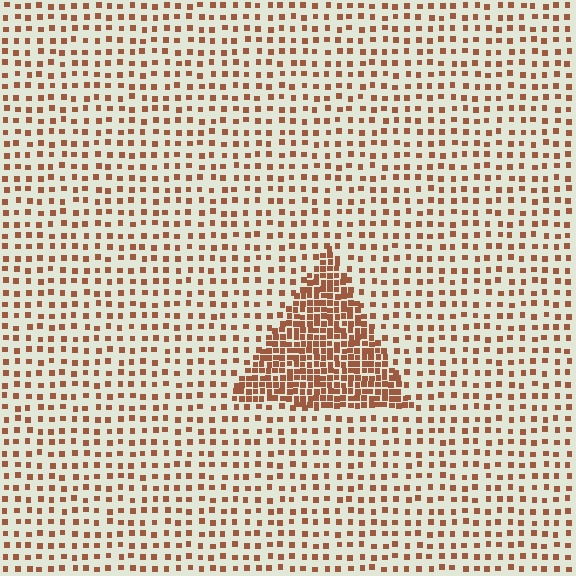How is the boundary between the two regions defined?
The boundary is defined by a change in element density (approximately 2.8x ratio). All elements are the same color, size, and shape.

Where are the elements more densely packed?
The elements are more densely packed inside the triangle boundary.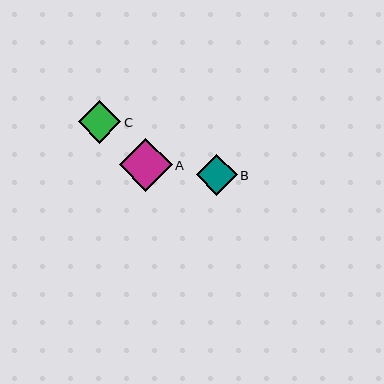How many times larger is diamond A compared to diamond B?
Diamond A is approximately 1.3 times the size of diamond B.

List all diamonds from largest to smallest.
From largest to smallest: A, C, B.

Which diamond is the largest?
Diamond A is the largest with a size of approximately 53 pixels.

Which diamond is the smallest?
Diamond B is the smallest with a size of approximately 41 pixels.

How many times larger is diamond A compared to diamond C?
Diamond A is approximately 1.2 times the size of diamond C.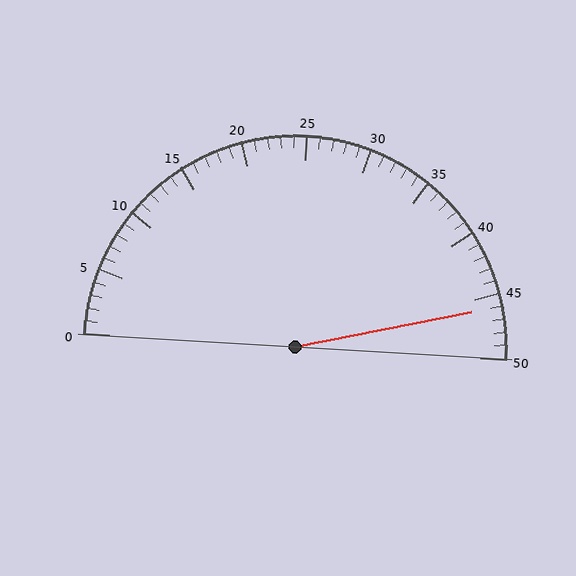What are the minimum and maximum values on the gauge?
The gauge ranges from 0 to 50.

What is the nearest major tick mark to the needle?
The nearest major tick mark is 45.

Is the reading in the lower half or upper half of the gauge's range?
The reading is in the upper half of the range (0 to 50).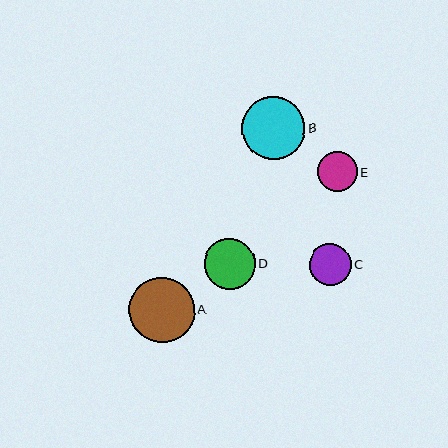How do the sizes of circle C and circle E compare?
Circle C and circle E are approximately the same size.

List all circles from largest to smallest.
From largest to smallest: A, B, D, C, E.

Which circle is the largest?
Circle A is the largest with a size of approximately 66 pixels.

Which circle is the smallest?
Circle E is the smallest with a size of approximately 40 pixels.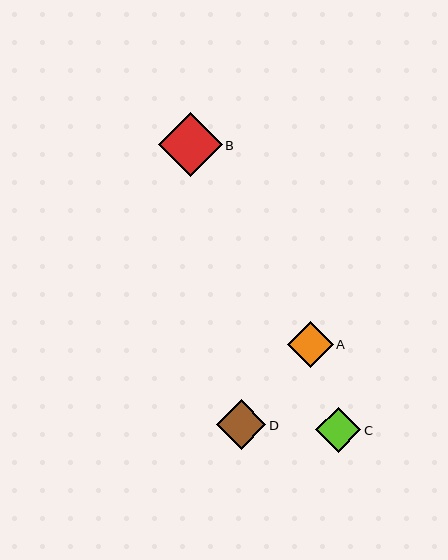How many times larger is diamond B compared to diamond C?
Diamond B is approximately 1.4 times the size of diamond C.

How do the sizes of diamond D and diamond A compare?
Diamond D and diamond A are approximately the same size.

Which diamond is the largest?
Diamond B is the largest with a size of approximately 64 pixels.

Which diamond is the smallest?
Diamond C is the smallest with a size of approximately 45 pixels.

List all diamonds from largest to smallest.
From largest to smallest: B, D, A, C.